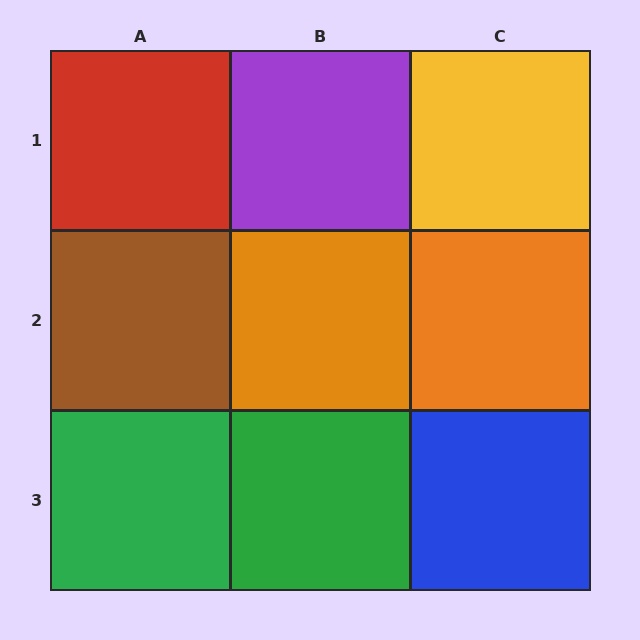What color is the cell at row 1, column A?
Red.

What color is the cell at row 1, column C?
Yellow.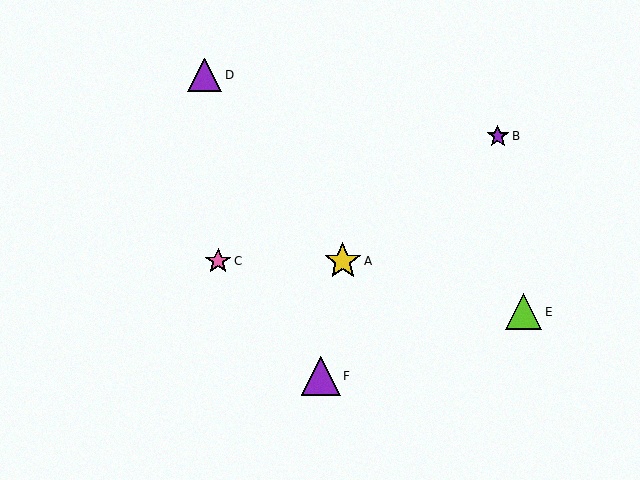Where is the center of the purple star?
The center of the purple star is at (498, 136).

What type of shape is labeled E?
Shape E is a lime triangle.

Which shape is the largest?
The purple triangle (labeled F) is the largest.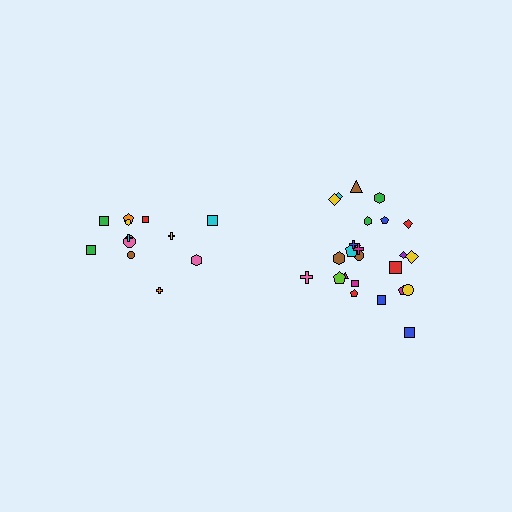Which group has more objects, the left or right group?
The right group.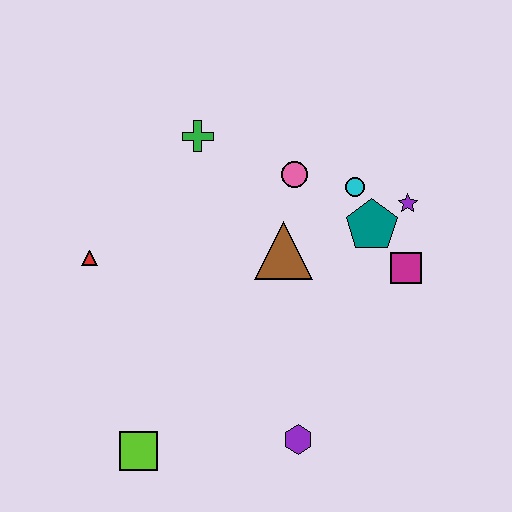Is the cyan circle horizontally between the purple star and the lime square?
Yes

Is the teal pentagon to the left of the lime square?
No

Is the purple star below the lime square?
No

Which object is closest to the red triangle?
The green cross is closest to the red triangle.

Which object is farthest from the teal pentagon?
The lime square is farthest from the teal pentagon.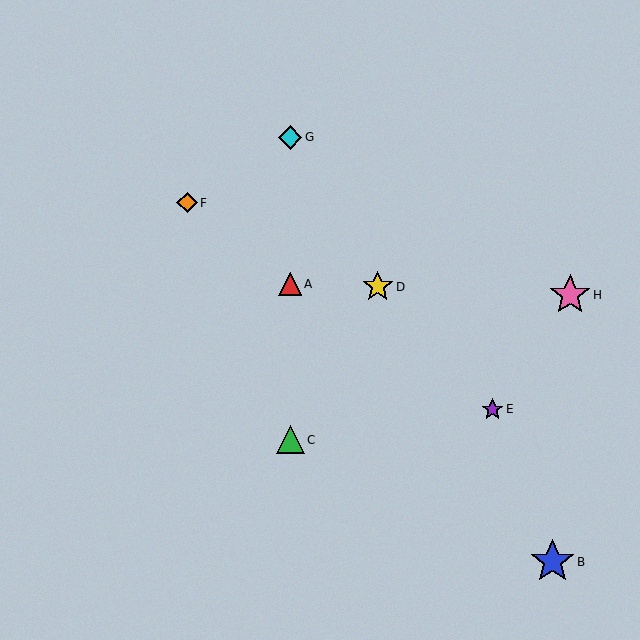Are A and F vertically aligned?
No, A is at x≈290 and F is at x≈187.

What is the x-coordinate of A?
Object A is at x≈290.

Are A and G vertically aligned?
Yes, both are at x≈290.